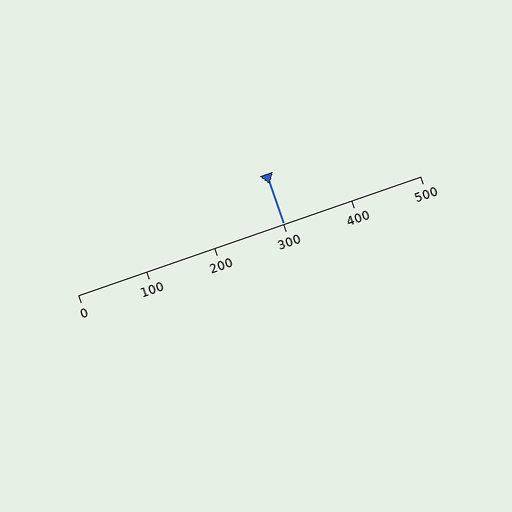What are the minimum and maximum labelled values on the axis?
The axis runs from 0 to 500.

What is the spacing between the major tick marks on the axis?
The major ticks are spaced 100 apart.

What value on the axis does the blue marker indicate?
The marker indicates approximately 300.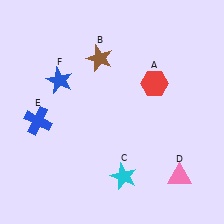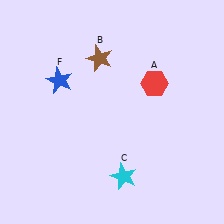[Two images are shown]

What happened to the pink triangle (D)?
The pink triangle (D) was removed in Image 2. It was in the bottom-right area of Image 1.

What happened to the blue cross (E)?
The blue cross (E) was removed in Image 2. It was in the bottom-left area of Image 1.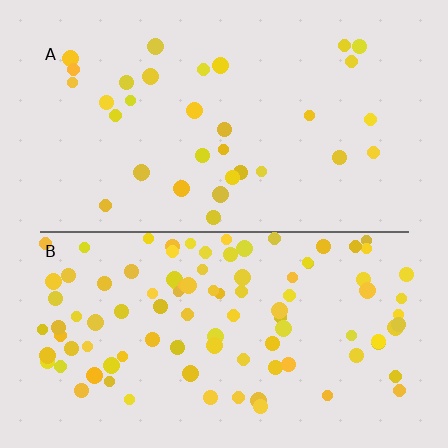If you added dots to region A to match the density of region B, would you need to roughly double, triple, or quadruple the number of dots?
Approximately triple.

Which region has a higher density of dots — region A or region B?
B (the bottom).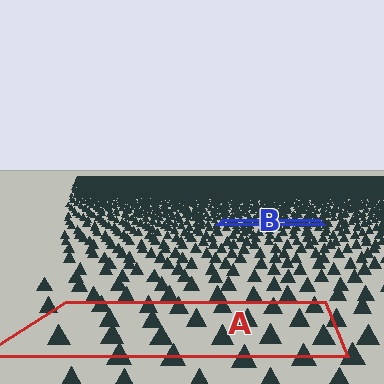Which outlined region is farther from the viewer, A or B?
Region B is farther from the viewer — the texture elements inside it appear smaller and more densely packed.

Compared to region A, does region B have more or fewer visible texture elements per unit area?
Region B has more texture elements per unit area — they are packed more densely because it is farther away.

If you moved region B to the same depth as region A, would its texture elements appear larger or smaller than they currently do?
They would appear larger. At a closer depth, the same texture elements are projected at a bigger on-screen size.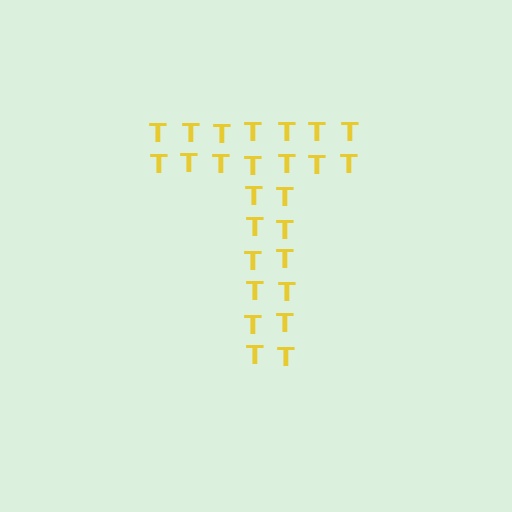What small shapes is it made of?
It is made of small letter T's.